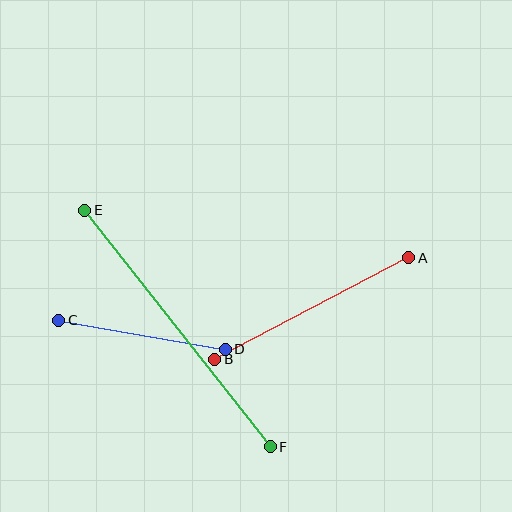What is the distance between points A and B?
The distance is approximately 219 pixels.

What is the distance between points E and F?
The distance is approximately 300 pixels.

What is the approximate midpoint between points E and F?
The midpoint is at approximately (178, 328) pixels.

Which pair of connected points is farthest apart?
Points E and F are farthest apart.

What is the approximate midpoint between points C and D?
The midpoint is at approximately (142, 335) pixels.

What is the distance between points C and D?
The distance is approximately 169 pixels.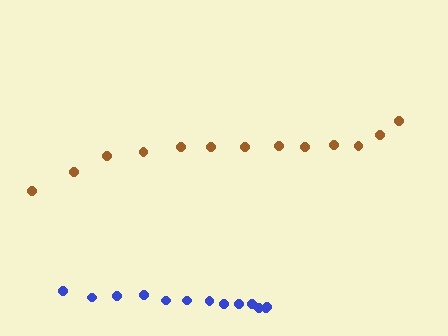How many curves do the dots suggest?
There are 2 distinct paths.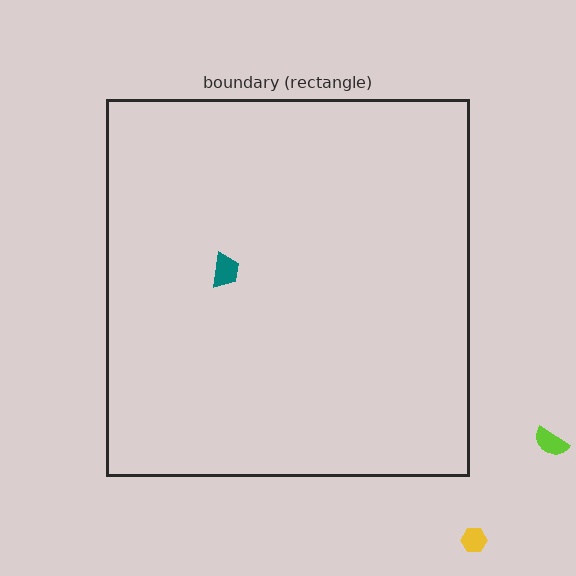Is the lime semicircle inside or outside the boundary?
Outside.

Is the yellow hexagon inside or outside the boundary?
Outside.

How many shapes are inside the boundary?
1 inside, 2 outside.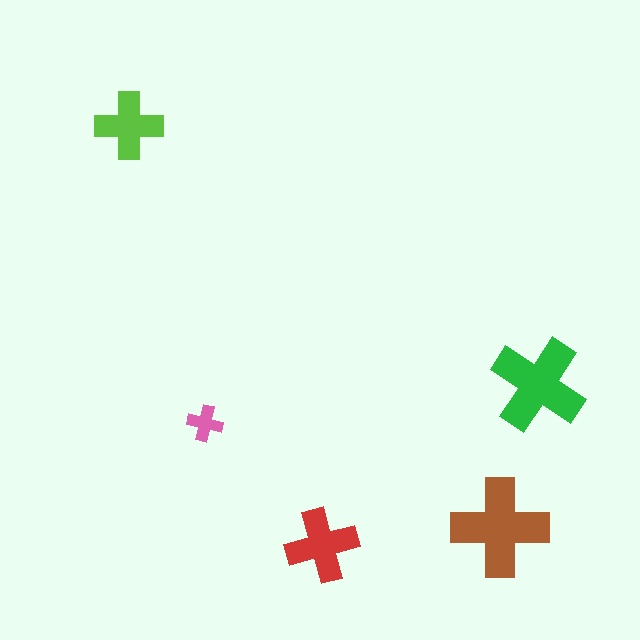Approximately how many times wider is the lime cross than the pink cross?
About 2 times wider.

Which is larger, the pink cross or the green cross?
The green one.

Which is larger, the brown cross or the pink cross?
The brown one.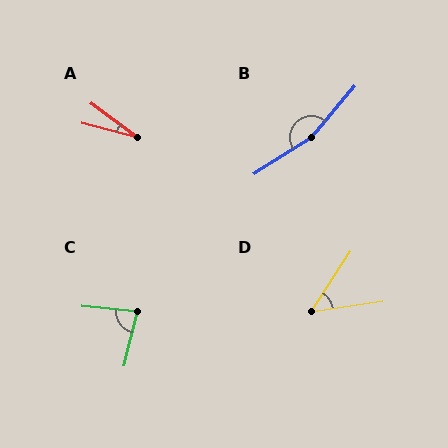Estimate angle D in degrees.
Approximately 49 degrees.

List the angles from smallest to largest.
A (22°), D (49°), C (82°), B (162°).